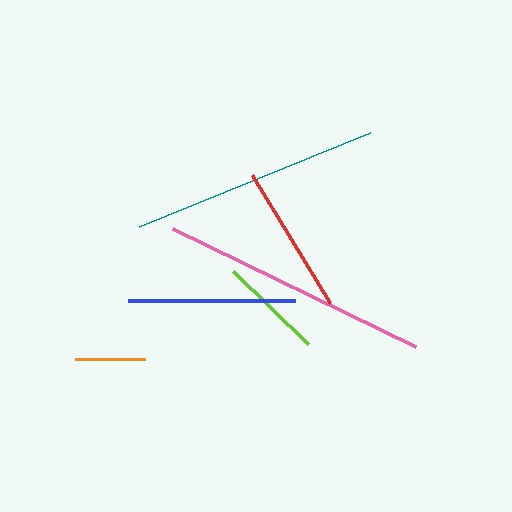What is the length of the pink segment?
The pink segment is approximately 270 pixels long.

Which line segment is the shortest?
The orange line is the shortest at approximately 70 pixels.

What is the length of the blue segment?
The blue segment is approximately 167 pixels long.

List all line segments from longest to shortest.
From longest to shortest: pink, teal, blue, red, lime, orange.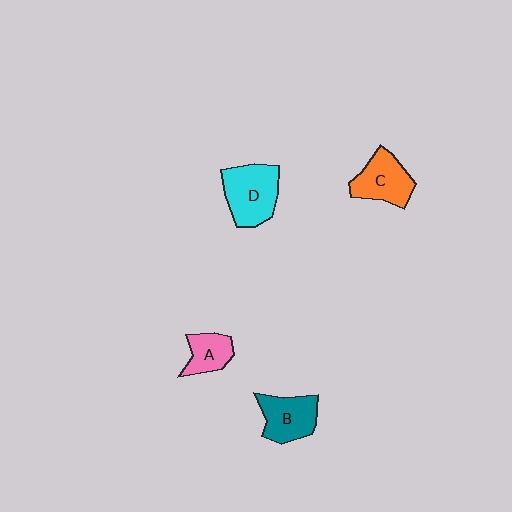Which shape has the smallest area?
Shape A (pink).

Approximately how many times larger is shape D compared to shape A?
Approximately 1.8 times.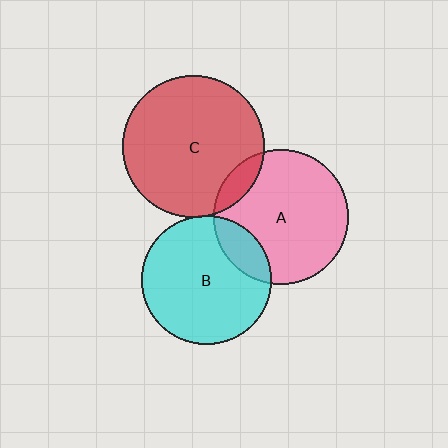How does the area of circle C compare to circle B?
Approximately 1.2 times.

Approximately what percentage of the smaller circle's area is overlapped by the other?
Approximately 15%.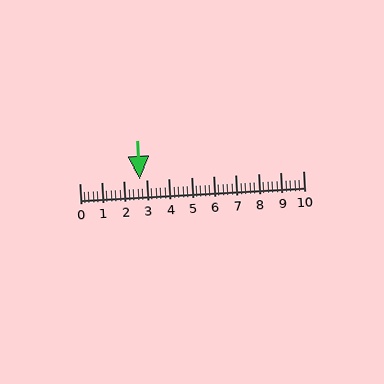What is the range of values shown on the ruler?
The ruler shows values from 0 to 10.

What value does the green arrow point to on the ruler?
The green arrow points to approximately 2.7.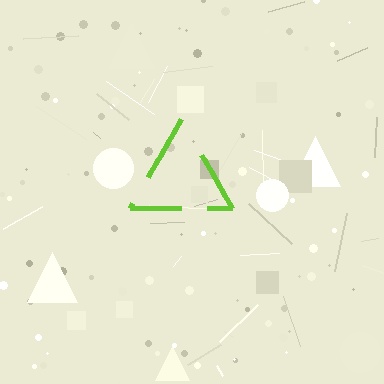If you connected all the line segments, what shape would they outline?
They would outline a triangle.